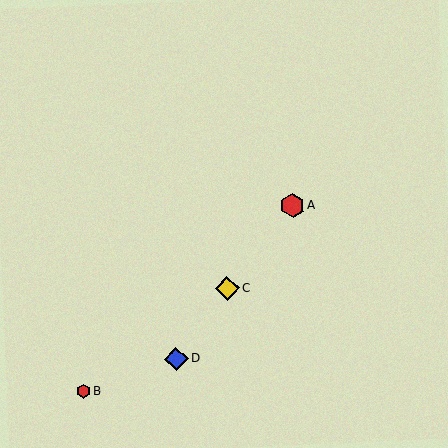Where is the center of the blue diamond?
The center of the blue diamond is at (176, 359).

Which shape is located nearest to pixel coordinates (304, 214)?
The red hexagon (labeled A) at (293, 206) is nearest to that location.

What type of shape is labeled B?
Shape B is a red hexagon.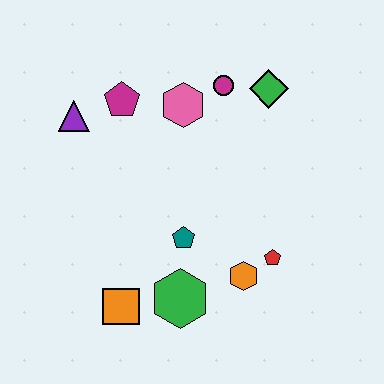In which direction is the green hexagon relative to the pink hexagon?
The green hexagon is below the pink hexagon.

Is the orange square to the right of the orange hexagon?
No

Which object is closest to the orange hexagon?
The red pentagon is closest to the orange hexagon.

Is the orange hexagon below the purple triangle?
Yes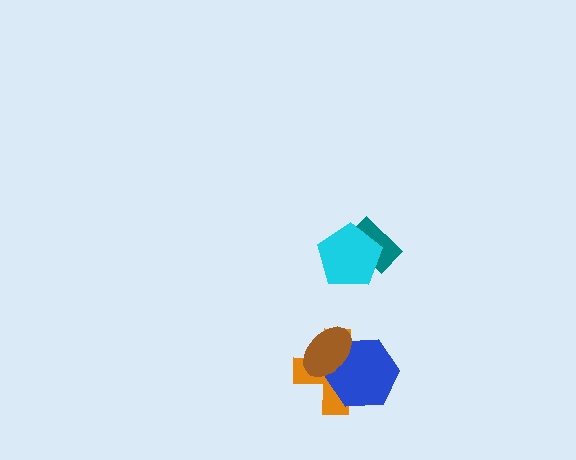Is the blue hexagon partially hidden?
Yes, it is partially covered by another shape.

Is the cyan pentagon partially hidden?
No, no other shape covers it.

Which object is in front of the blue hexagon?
The brown ellipse is in front of the blue hexagon.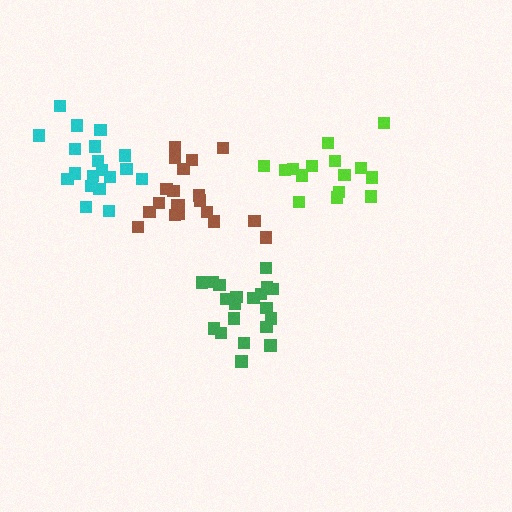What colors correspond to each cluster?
The clusters are colored: lime, green, brown, cyan.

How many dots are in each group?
Group 1: 15 dots, Group 2: 20 dots, Group 3: 20 dots, Group 4: 19 dots (74 total).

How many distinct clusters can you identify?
There are 4 distinct clusters.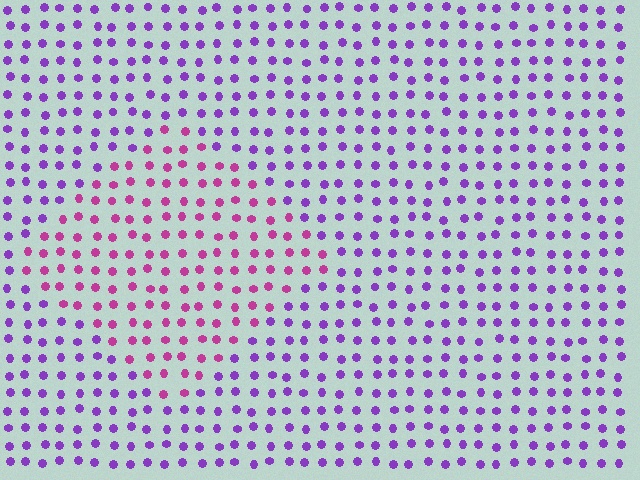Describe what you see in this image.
The image is filled with small purple elements in a uniform arrangement. A diamond-shaped region is visible where the elements are tinted to a slightly different hue, forming a subtle color boundary.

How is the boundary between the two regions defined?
The boundary is defined purely by a slight shift in hue (about 42 degrees). Spacing, size, and orientation are identical on both sides.